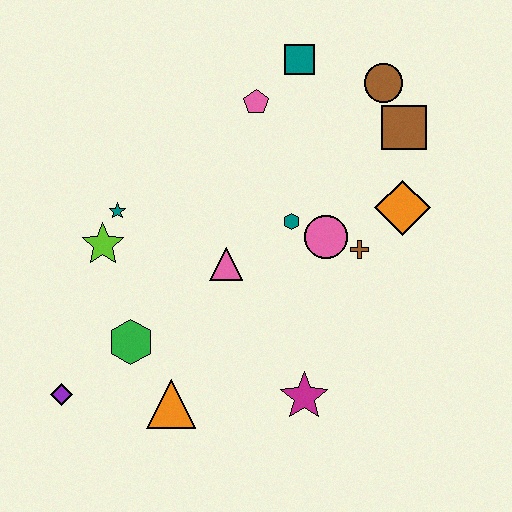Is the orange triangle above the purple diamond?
No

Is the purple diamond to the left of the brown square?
Yes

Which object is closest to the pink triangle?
The teal hexagon is closest to the pink triangle.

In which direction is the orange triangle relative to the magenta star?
The orange triangle is to the left of the magenta star.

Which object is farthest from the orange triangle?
The brown circle is farthest from the orange triangle.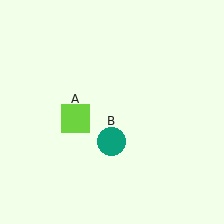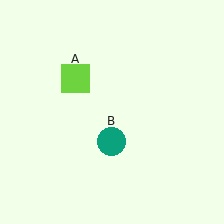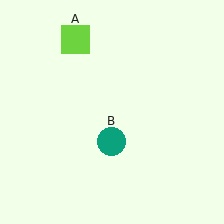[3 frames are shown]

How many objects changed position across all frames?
1 object changed position: lime square (object A).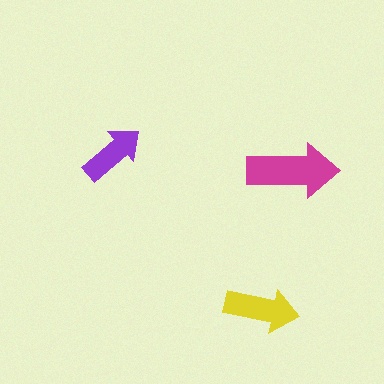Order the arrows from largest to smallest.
the magenta one, the yellow one, the purple one.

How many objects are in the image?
There are 3 objects in the image.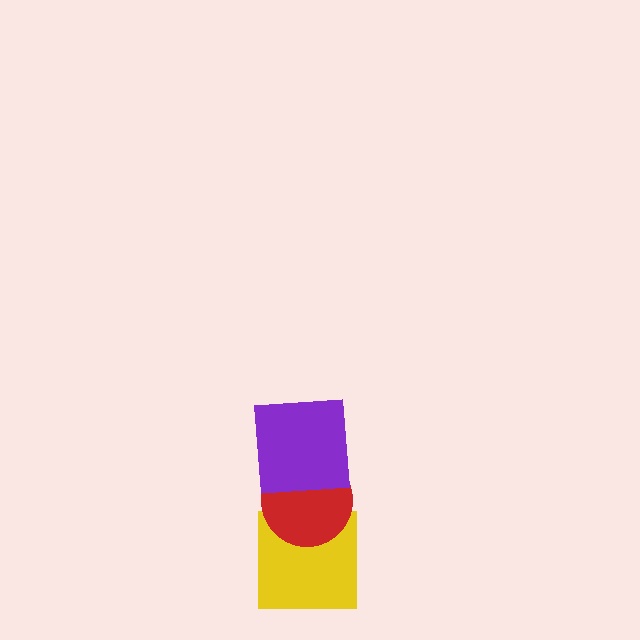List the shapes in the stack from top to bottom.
From top to bottom: the purple square, the red circle, the yellow square.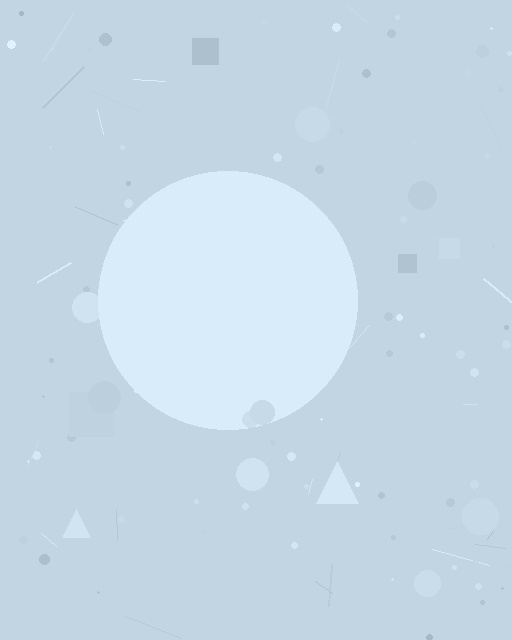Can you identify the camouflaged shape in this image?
The camouflaged shape is a circle.